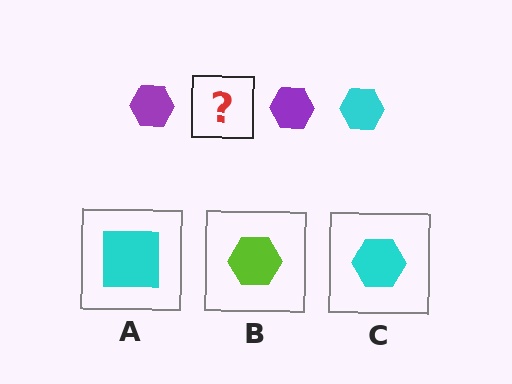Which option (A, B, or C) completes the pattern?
C.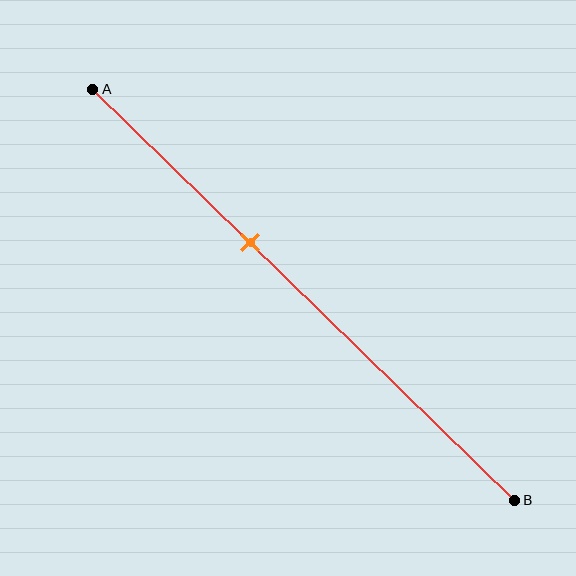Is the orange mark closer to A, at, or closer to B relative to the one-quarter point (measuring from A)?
The orange mark is closer to point B than the one-quarter point of segment AB.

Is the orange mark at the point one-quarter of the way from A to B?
No, the mark is at about 35% from A, not at the 25% one-quarter point.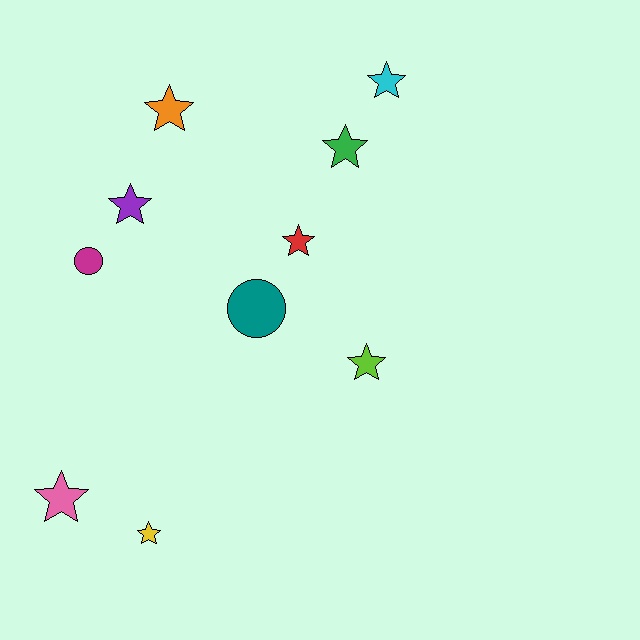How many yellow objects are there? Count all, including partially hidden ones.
There is 1 yellow object.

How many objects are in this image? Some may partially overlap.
There are 10 objects.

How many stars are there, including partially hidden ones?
There are 8 stars.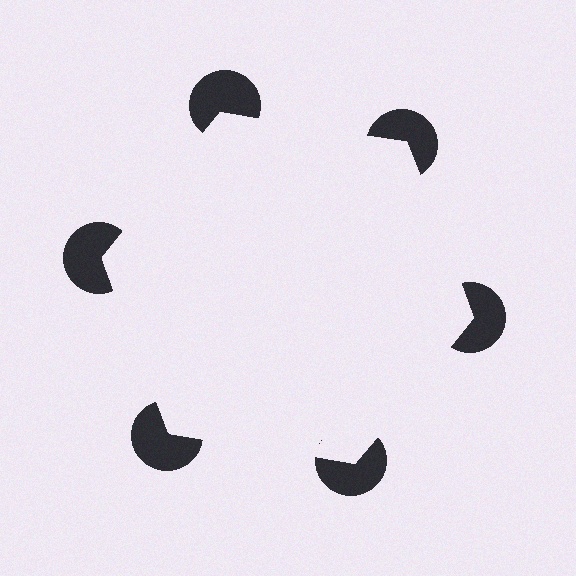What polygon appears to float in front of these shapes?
An illusory hexagon — its edges are inferred from the aligned wedge cuts in the pac-man discs, not physically drawn.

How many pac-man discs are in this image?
There are 6 — one at each vertex of the illusory hexagon.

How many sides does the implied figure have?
6 sides.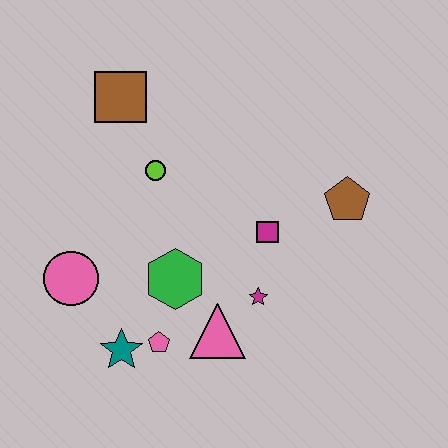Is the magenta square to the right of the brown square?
Yes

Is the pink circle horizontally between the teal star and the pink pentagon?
No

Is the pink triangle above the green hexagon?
No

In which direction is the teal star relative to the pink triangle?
The teal star is to the left of the pink triangle.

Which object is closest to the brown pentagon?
The magenta square is closest to the brown pentagon.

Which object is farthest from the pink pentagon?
The brown square is farthest from the pink pentagon.